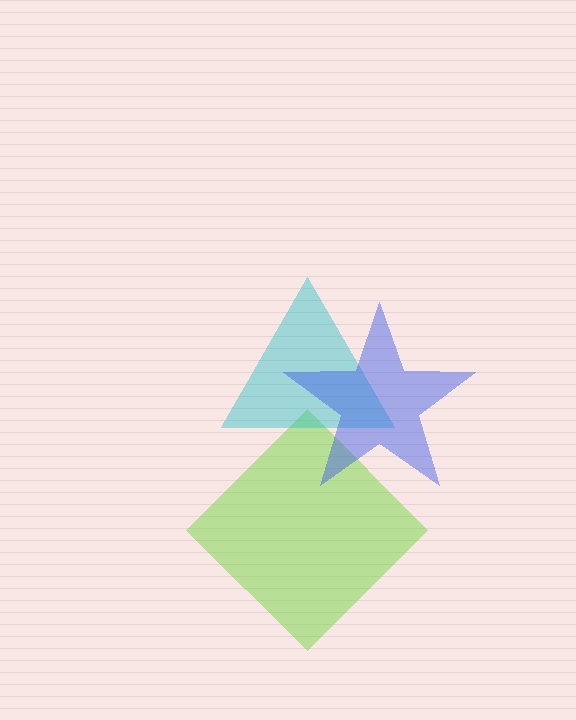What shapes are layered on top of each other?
The layered shapes are: a lime diamond, a cyan triangle, a blue star.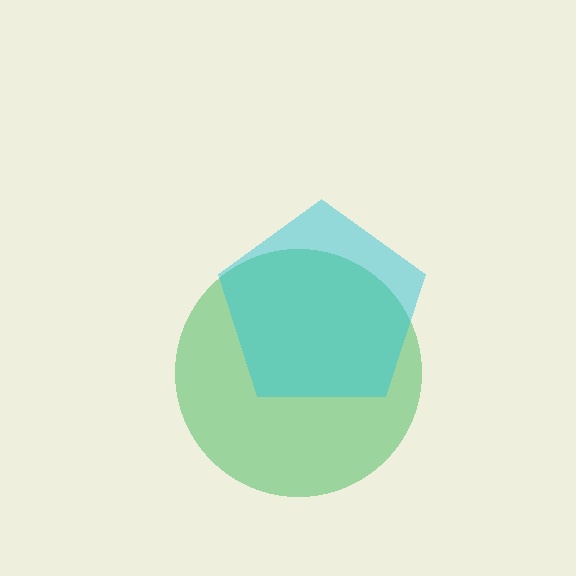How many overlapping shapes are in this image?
There are 2 overlapping shapes in the image.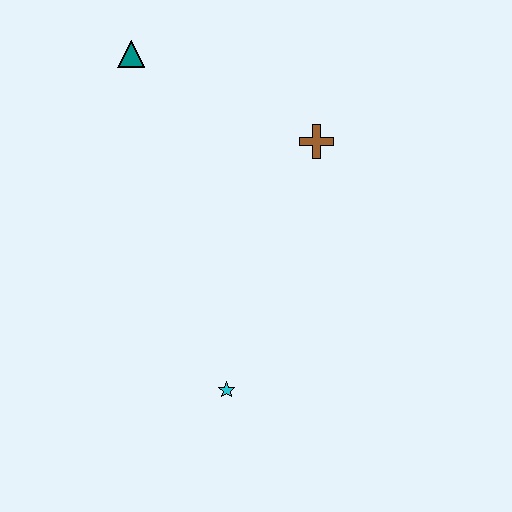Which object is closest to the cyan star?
The brown cross is closest to the cyan star.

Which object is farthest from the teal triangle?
The cyan star is farthest from the teal triangle.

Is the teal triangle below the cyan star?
No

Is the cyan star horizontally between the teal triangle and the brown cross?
Yes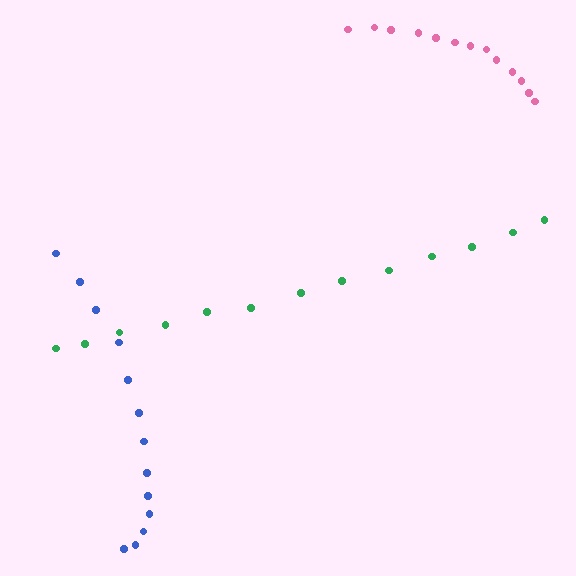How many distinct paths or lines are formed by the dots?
There are 3 distinct paths.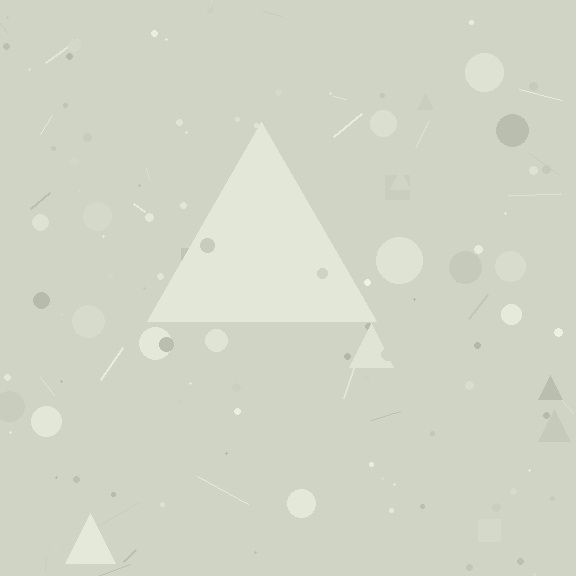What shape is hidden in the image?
A triangle is hidden in the image.